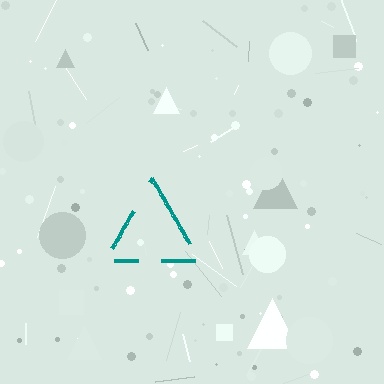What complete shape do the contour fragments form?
The contour fragments form a triangle.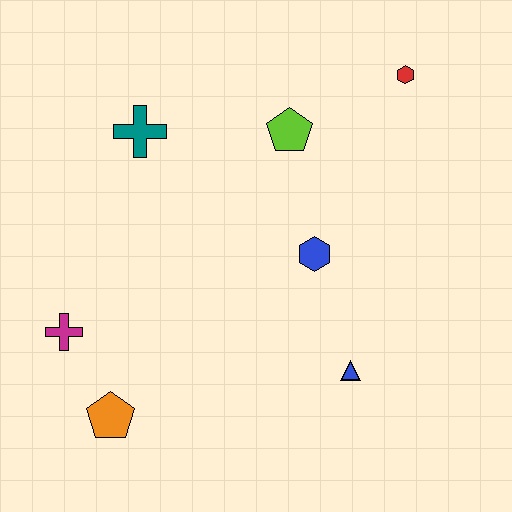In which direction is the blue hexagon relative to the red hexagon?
The blue hexagon is below the red hexagon.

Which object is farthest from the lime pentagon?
The orange pentagon is farthest from the lime pentagon.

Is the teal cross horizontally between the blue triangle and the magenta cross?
Yes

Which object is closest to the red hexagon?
The lime pentagon is closest to the red hexagon.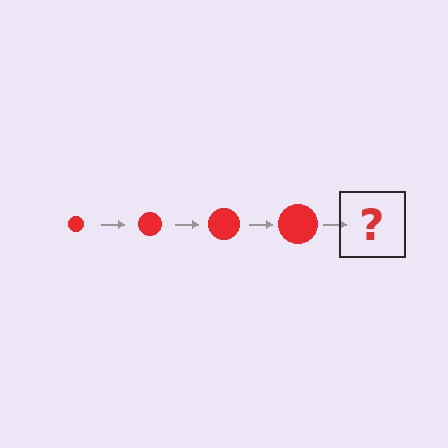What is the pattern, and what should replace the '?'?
The pattern is that the circle gets progressively larger each step. The '?' should be a red circle, larger than the previous one.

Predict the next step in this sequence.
The next step is a red circle, larger than the previous one.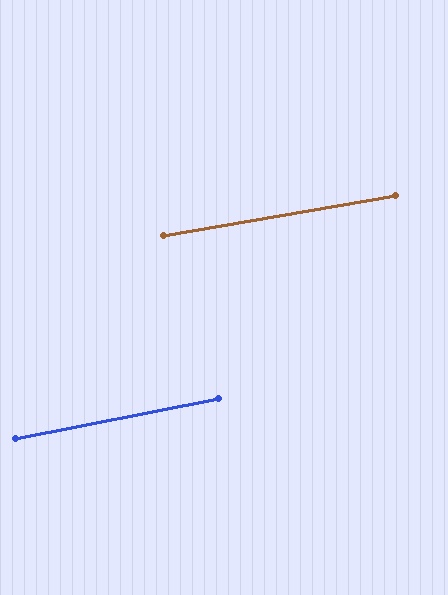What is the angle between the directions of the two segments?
Approximately 1 degree.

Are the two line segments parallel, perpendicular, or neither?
Parallel — their directions differ by only 1.3°.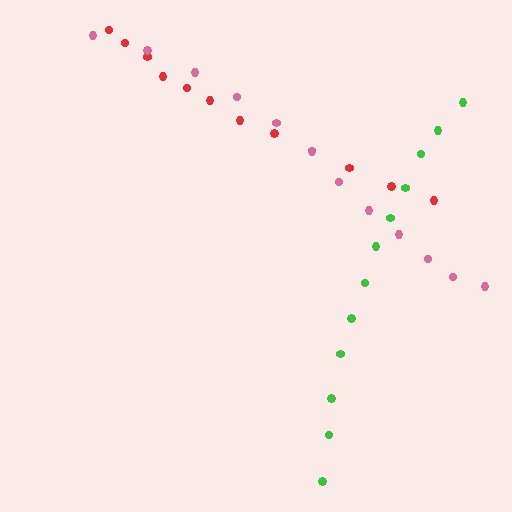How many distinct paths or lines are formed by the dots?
There are 3 distinct paths.